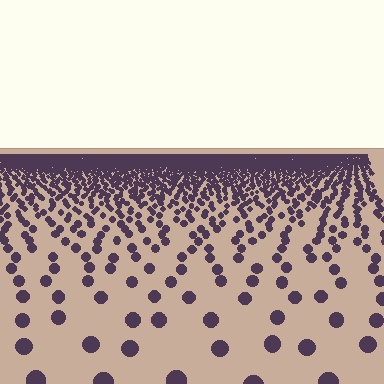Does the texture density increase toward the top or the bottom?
Density increases toward the top.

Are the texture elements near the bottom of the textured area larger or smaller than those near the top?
Larger. Near the bottom, elements are closer to the viewer and appear at a bigger on-screen size.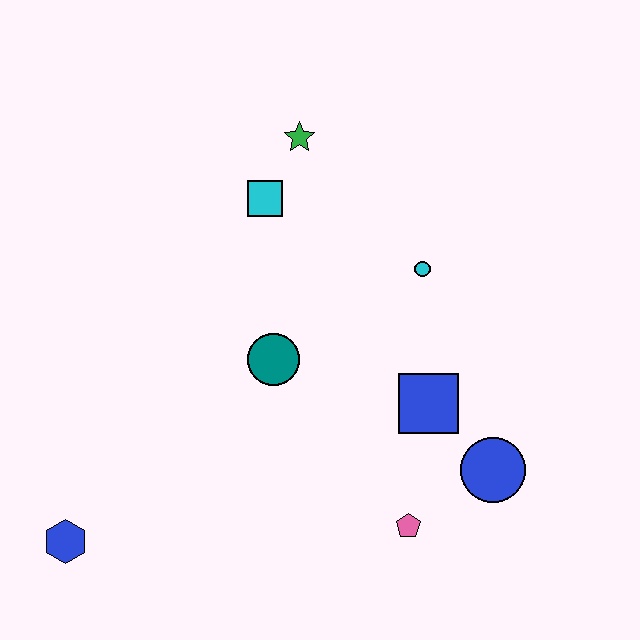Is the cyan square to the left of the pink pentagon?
Yes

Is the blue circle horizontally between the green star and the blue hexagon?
No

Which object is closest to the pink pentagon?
The blue circle is closest to the pink pentagon.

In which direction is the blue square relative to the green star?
The blue square is below the green star.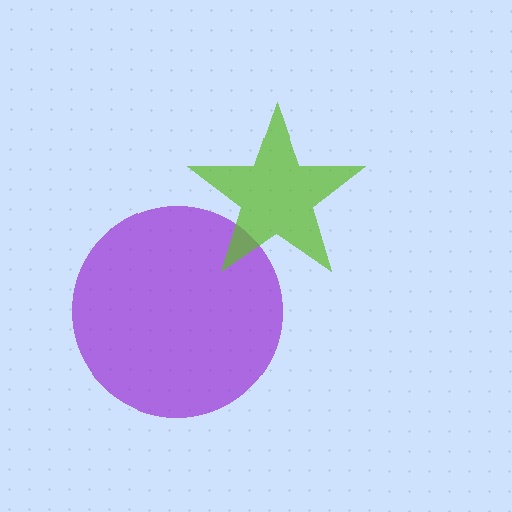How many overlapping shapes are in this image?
There are 2 overlapping shapes in the image.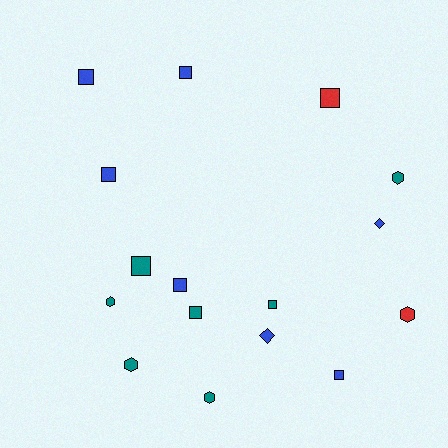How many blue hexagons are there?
There are no blue hexagons.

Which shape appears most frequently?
Square, with 9 objects.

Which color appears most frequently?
Blue, with 7 objects.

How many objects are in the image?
There are 16 objects.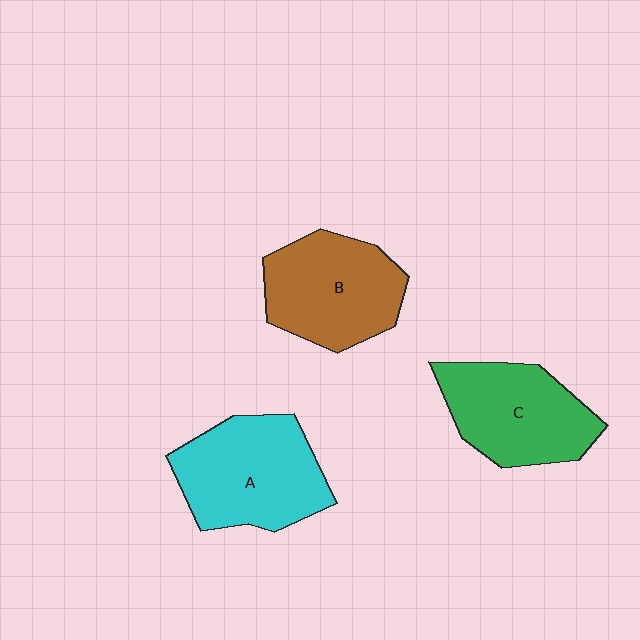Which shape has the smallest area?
Shape C (green).